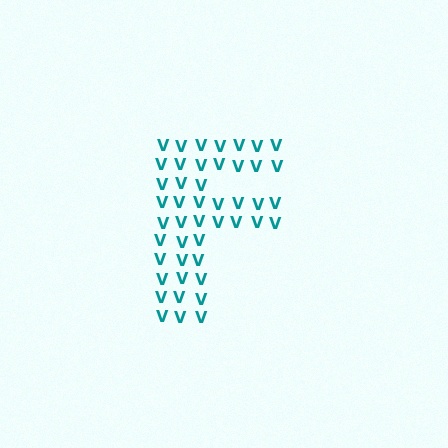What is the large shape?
The large shape is the letter F.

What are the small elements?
The small elements are letter V's.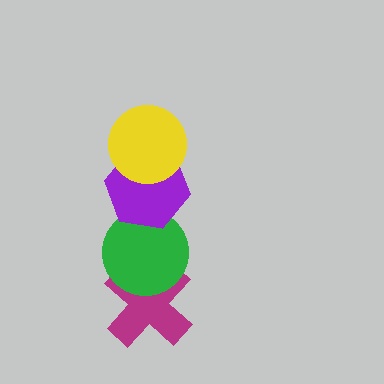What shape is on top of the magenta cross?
The green circle is on top of the magenta cross.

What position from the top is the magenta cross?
The magenta cross is 4th from the top.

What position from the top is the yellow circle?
The yellow circle is 1st from the top.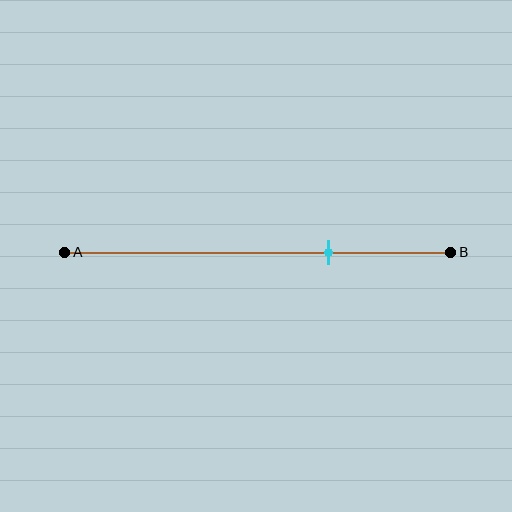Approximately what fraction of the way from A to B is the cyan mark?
The cyan mark is approximately 70% of the way from A to B.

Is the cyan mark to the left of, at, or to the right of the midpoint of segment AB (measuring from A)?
The cyan mark is to the right of the midpoint of segment AB.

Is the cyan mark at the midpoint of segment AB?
No, the mark is at about 70% from A, not at the 50% midpoint.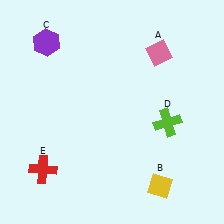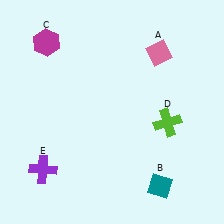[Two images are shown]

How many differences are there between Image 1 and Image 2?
There are 3 differences between the two images.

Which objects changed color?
B changed from yellow to teal. C changed from purple to magenta. E changed from red to purple.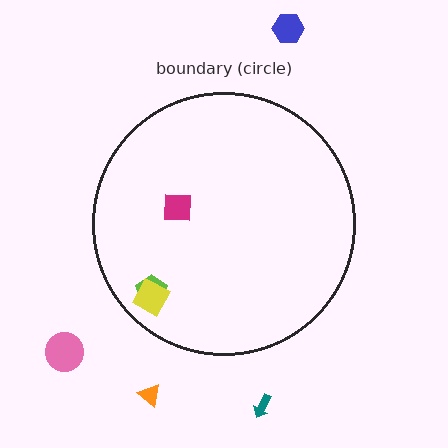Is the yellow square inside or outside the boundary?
Inside.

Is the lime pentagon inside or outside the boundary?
Inside.